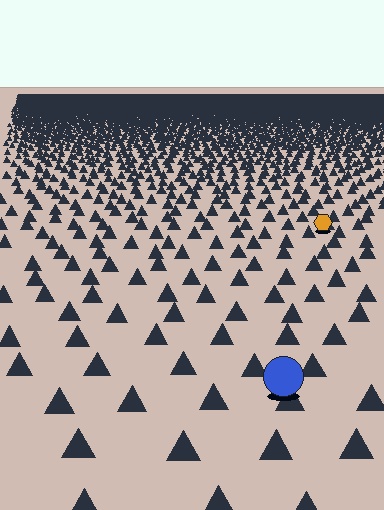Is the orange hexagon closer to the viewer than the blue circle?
No. The blue circle is closer — you can tell from the texture gradient: the ground texture is coarser near it.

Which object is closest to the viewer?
The blue circle is closest. The texture marks near it are larger and more spread out.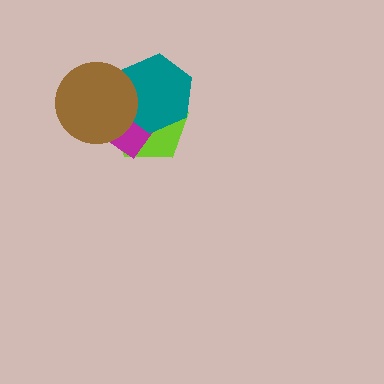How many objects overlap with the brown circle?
3 objects overlap with the brown circle.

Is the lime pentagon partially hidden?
Yes, it is partially covered by another shape.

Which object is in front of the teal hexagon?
The brown circle is in front of the teal hexagon.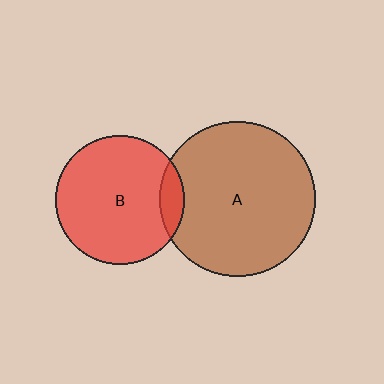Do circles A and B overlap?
Yes.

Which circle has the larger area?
Circle A (brown).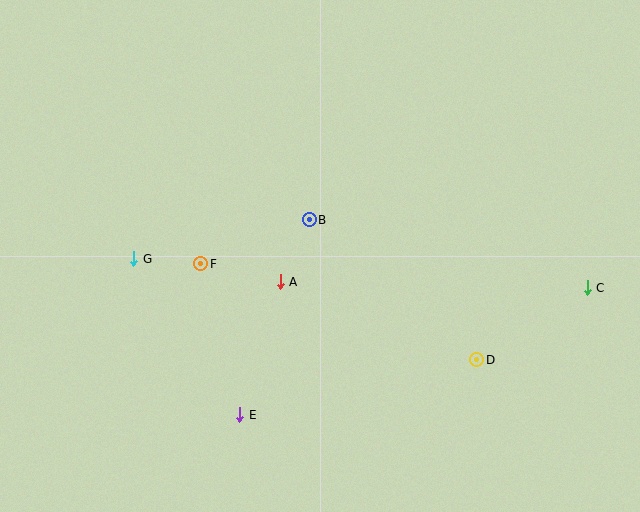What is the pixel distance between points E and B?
The distance between E and B is 207 pixels.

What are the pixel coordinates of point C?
Point C is at (587, 288).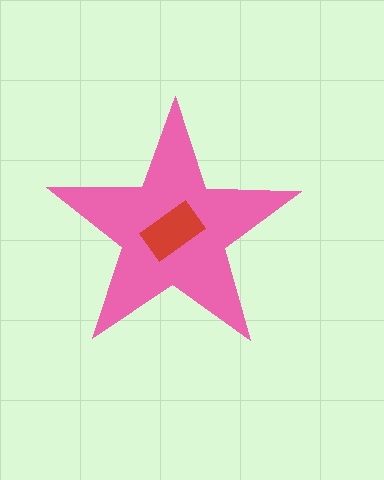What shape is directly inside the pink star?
The red rectangle.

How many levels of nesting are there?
2.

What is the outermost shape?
The pink star.